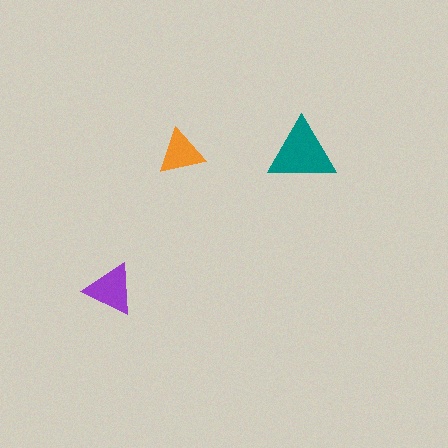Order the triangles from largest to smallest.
the teal one, the purple one, the orange one.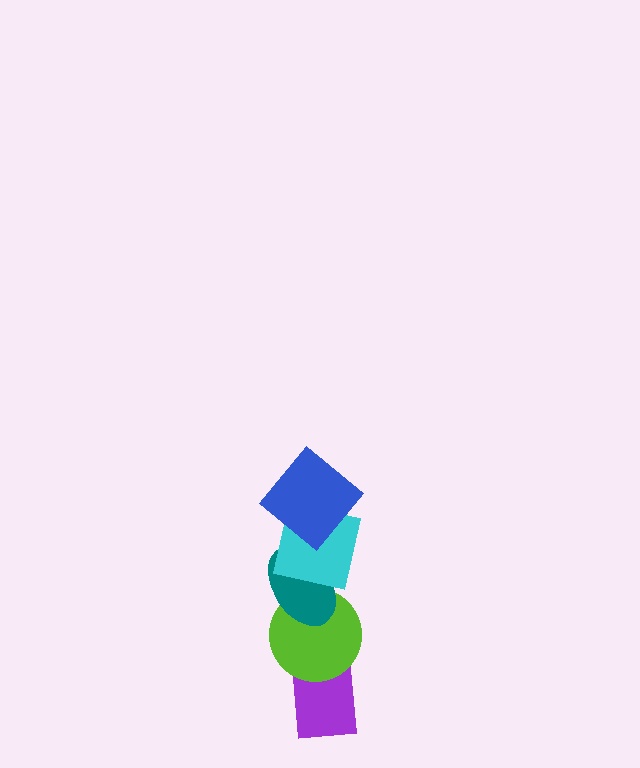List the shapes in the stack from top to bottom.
From top to bottom: the blue diamond, the cyan square, the teal ellipse, the lime circle, the purple rectangle.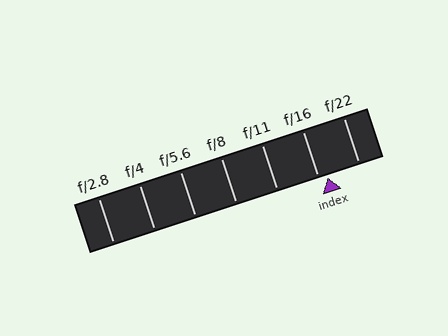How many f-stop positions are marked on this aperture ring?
There are 7 f-stop positions marked.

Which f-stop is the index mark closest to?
The index mark is closest to f/16.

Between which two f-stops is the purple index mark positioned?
The index mark is between f/16 and f/22.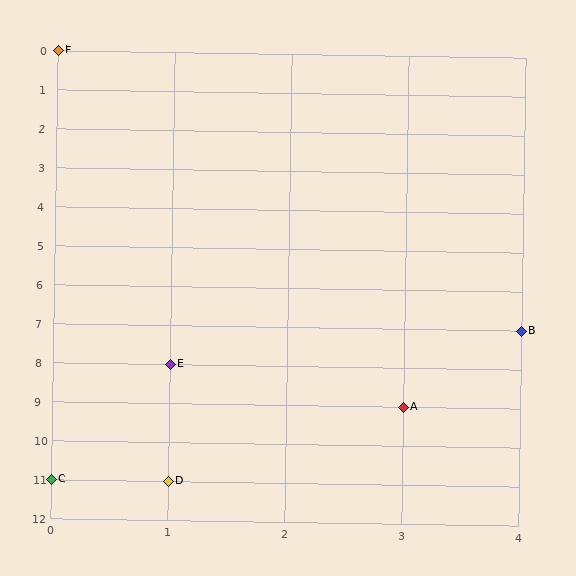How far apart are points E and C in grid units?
Points E and C are 1 column and 3 rows apart (about 3.2 grid units diagonally).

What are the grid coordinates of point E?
Point E is at grid coordinates (1, 8).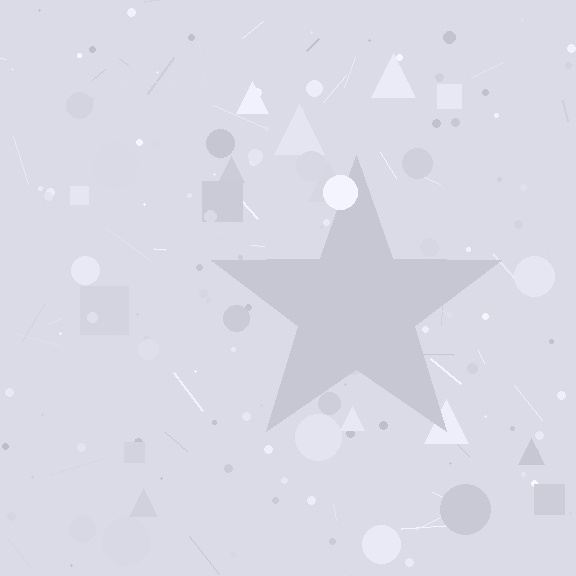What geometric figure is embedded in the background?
A star is embedded in the background.